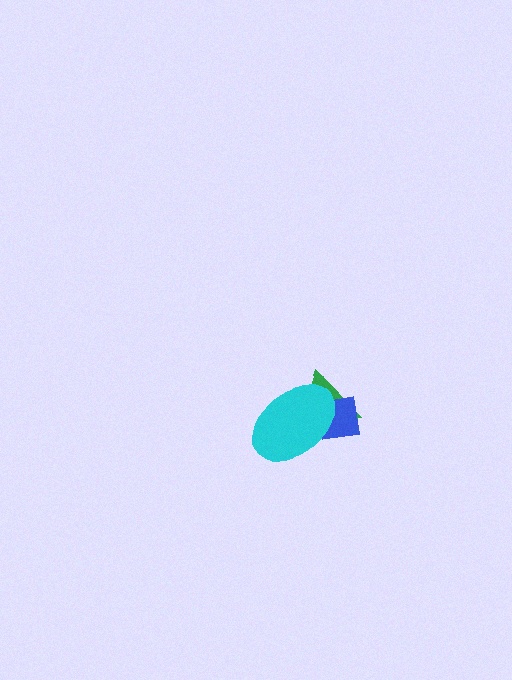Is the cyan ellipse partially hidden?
No, no other shape covers it.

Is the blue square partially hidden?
Yes, it is partially covered by another shape.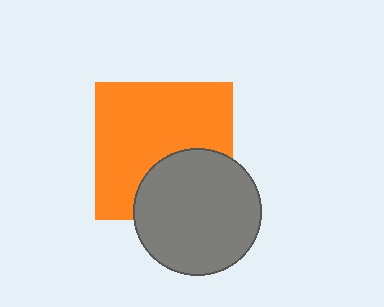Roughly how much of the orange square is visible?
Most of it is visible (roughly 68%).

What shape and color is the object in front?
The object in front is a gray circle.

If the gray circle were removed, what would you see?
You would see the complete orange square.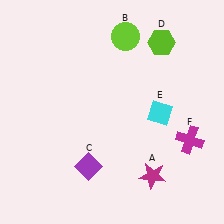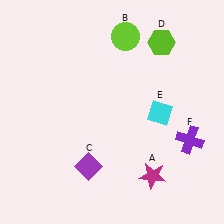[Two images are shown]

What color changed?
The cross (F) changed from magenta in Image 1 to purple in Image 2.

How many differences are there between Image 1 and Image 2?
There is 1 difference between the two images.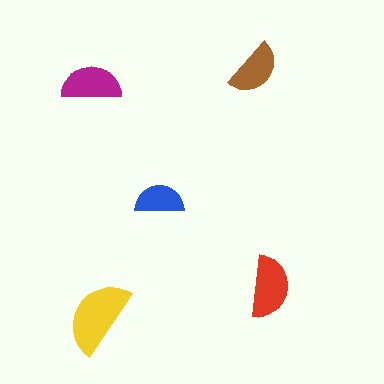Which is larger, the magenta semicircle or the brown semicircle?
The magenta one.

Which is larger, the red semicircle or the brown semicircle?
The red one.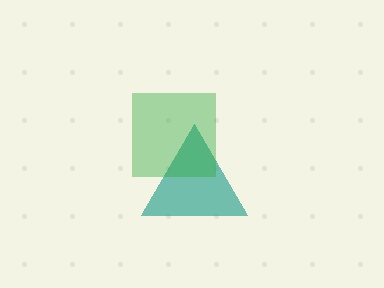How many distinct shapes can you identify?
There are 2 distinct shapes: a teal triangle, a green square.